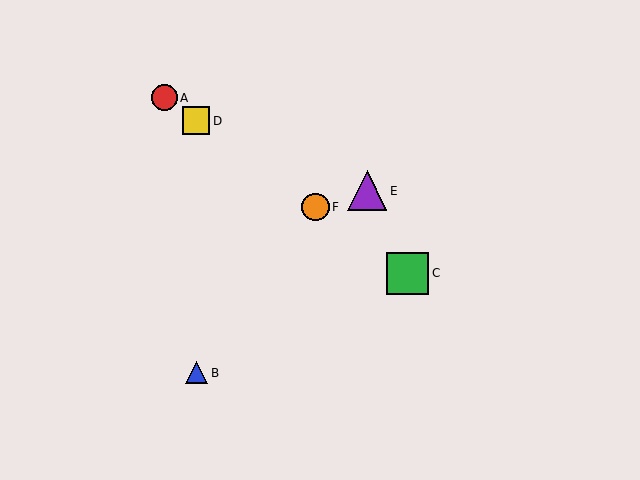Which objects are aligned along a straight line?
Objects A, C, D, F are aligned along a straight line.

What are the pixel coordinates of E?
Object E is at (367, 191).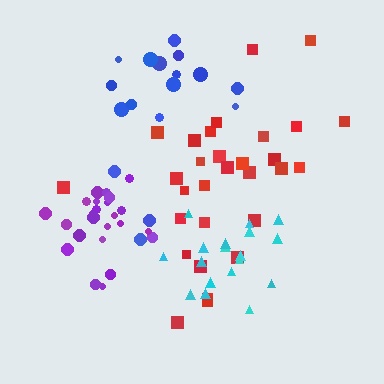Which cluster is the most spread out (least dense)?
Blue.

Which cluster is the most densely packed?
Purple.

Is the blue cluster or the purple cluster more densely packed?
Purple.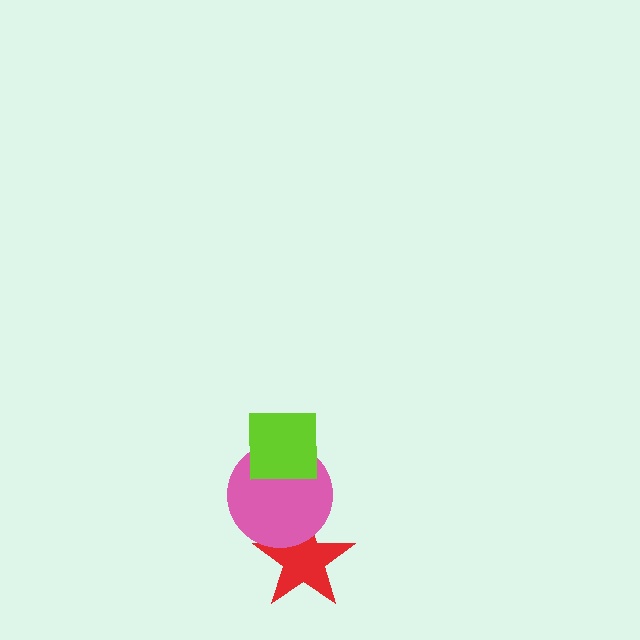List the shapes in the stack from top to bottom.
From top to bottom: the lime square, the pink circle, the red star.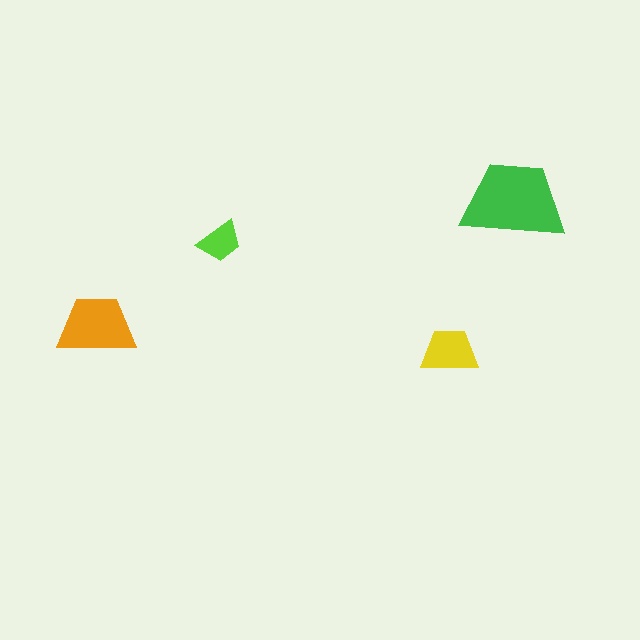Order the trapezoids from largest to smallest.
the green one, the orange one, the yellow one, the lime one.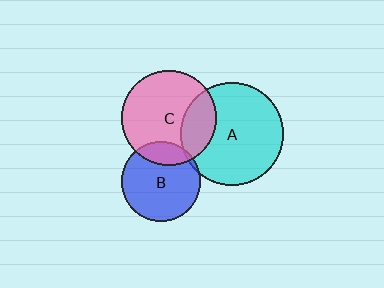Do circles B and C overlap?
Yes.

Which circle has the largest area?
Circle A (cyan).